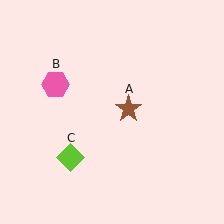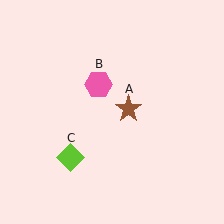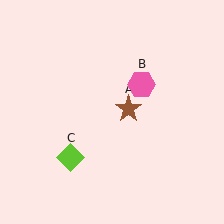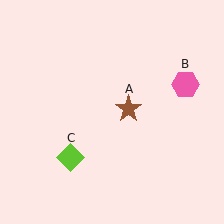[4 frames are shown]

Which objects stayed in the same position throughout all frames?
Brown star (object A) and lime diamond (object C) remained stationary.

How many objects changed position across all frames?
1 object changed position: pink hexagon (object B).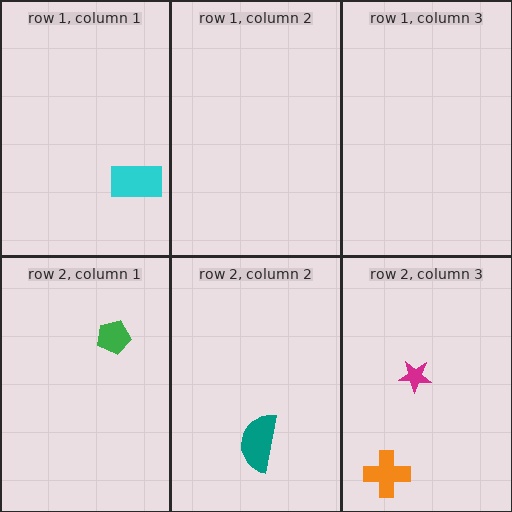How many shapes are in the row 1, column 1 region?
1.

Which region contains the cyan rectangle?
The row 1, column 1 region.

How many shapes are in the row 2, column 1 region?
1.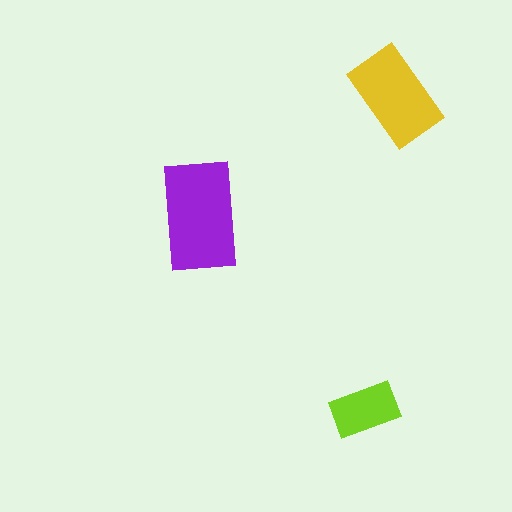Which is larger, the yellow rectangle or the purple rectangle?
The purple one.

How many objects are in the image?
There are 3 objects in the image.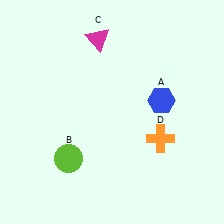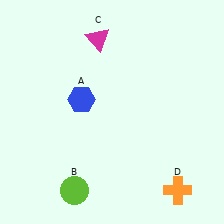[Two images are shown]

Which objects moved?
The objects that moved are: the blue hexagon (A), the lime circle (B), the orange cross (D).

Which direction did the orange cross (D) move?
The orange cross (D) moved down.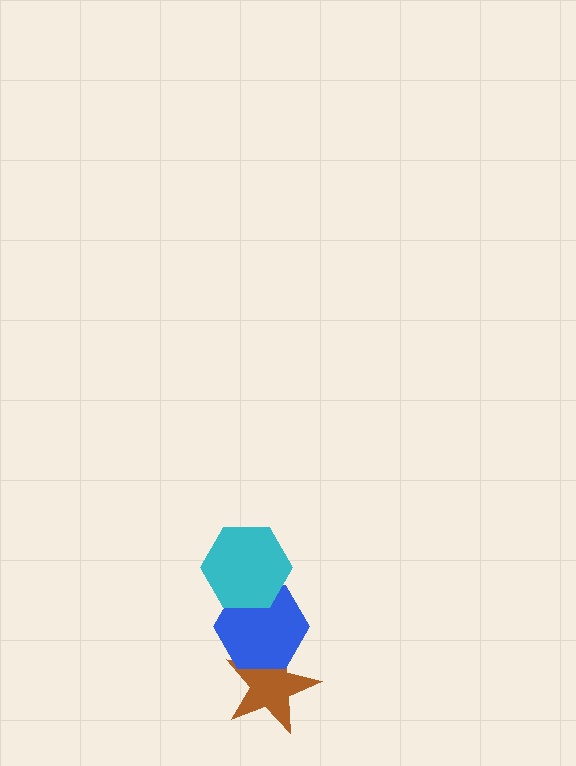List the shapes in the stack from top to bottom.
From top to bottom: the cyan hexagon, the blue hexagon, the brown star.